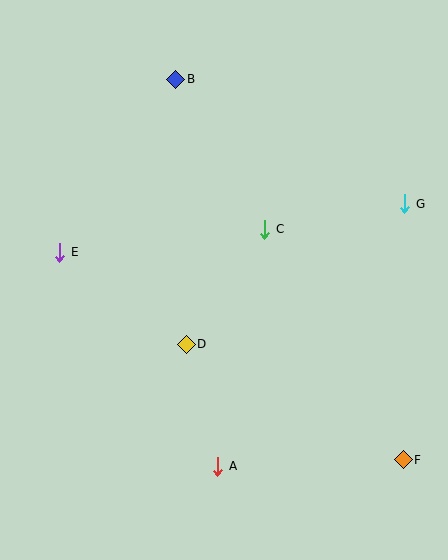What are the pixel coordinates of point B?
Point B is at (176, 79).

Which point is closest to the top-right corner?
Point G is closest to the top-right corner.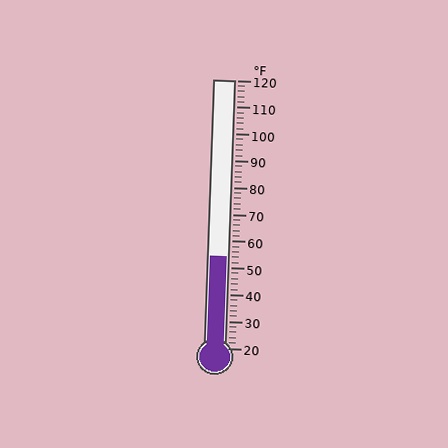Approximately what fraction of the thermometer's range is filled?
The thermometer is filled to approximately 35% of its range.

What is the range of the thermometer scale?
The thermometer scale ranges from 20°F to 120°F.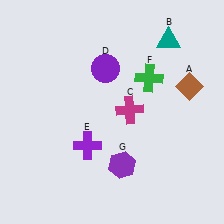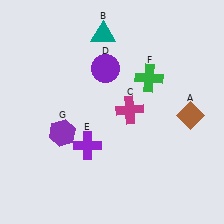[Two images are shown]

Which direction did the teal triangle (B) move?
The teal triangle (B) moved left.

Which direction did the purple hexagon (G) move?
The purple hexagon (G) moved left.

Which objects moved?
The objects that moved are: the brown diamond (A), the teal triangle (B), the purple hexagon (G).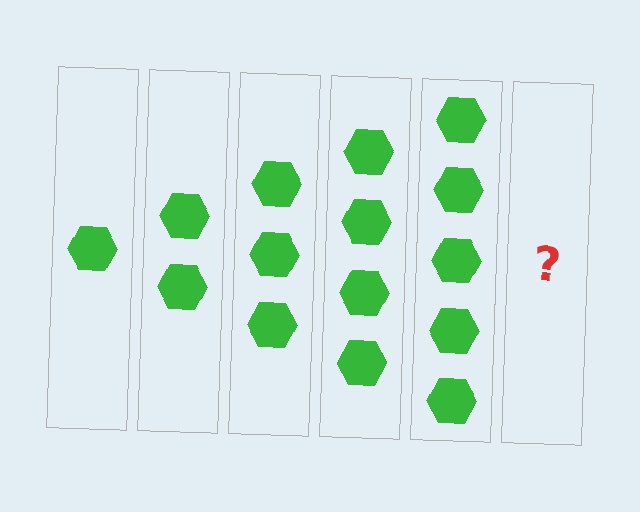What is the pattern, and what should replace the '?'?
The pattern is that each step adds one more hexagon. The '?' should be 6 hexagons.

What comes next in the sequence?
The next element should be 6 hexagons.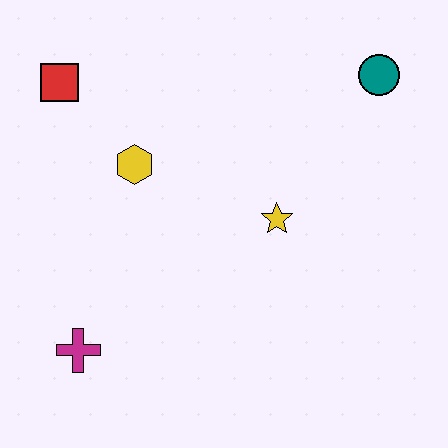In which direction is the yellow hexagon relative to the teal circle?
The yellow hexagon is to the left of the teal circle.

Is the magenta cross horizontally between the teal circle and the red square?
Yes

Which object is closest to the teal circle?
The yellow star is closest to the teal circle.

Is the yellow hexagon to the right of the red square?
Yes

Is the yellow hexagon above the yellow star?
Yes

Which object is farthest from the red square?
The teal circle is farthest from the red square.